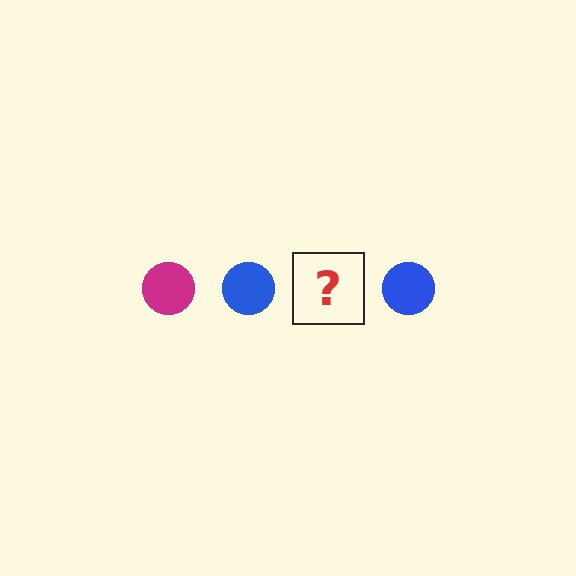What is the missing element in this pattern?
The missing element is a magenta circle.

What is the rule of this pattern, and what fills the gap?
The rule is that the pattern cycles through magenta, blue circles. The gap should be filled with a magenta circle.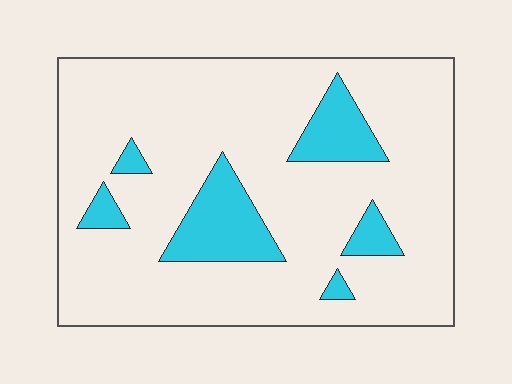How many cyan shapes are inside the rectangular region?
6.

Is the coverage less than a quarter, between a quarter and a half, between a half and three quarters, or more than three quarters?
Less than a quarter.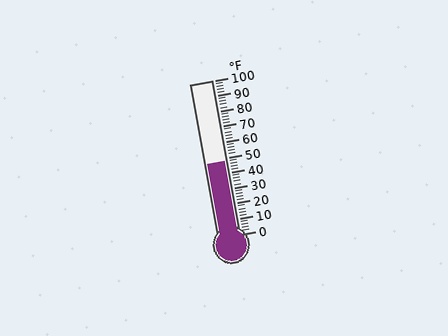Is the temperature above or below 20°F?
The temperature is above 20°F.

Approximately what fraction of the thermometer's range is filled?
The thermometer is filled to approximately 50% of its range.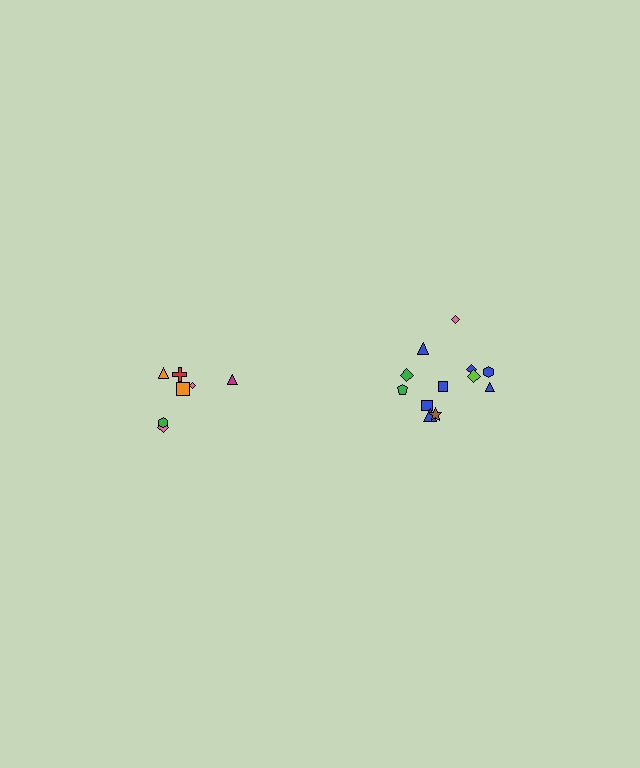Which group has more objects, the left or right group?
The right group.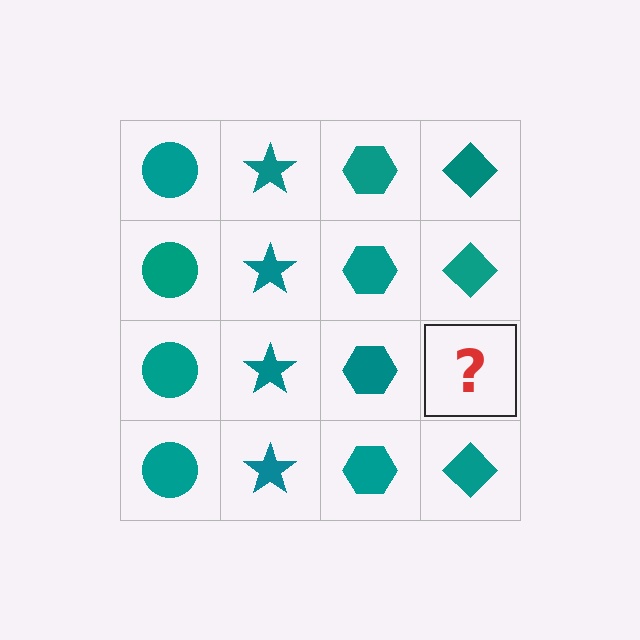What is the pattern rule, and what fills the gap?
The rule is that each column has a consistent shape. The gap should be filled with a teal diamond.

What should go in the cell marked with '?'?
The missing cell should contain a teal diamond.